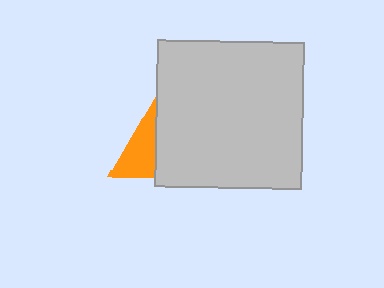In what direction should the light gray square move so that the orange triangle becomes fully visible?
The light gray square should move right. That is the shortest direction to clear the overlap and leave the orange triangle fully visible.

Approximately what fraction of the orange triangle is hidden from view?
Roughly 54% of the orange triangle is hidden behind the light gray square.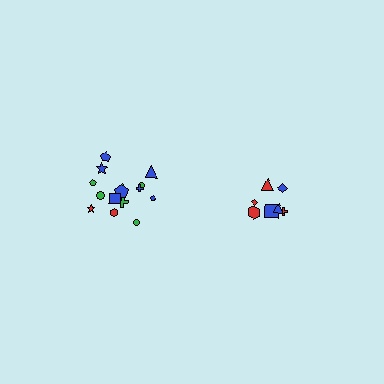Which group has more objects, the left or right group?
The left group.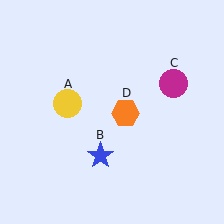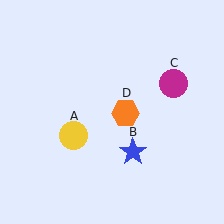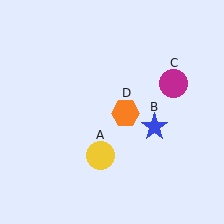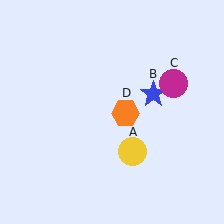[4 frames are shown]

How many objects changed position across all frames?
2 objects changed position: yellow circle (object A), blue star (object B).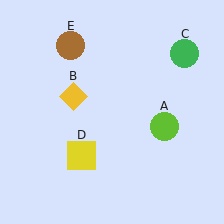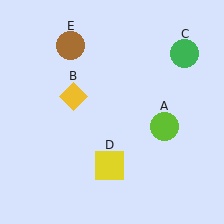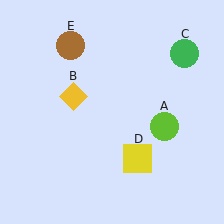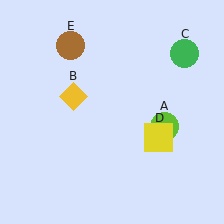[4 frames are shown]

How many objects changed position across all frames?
1 object changed position: yellow square (object D).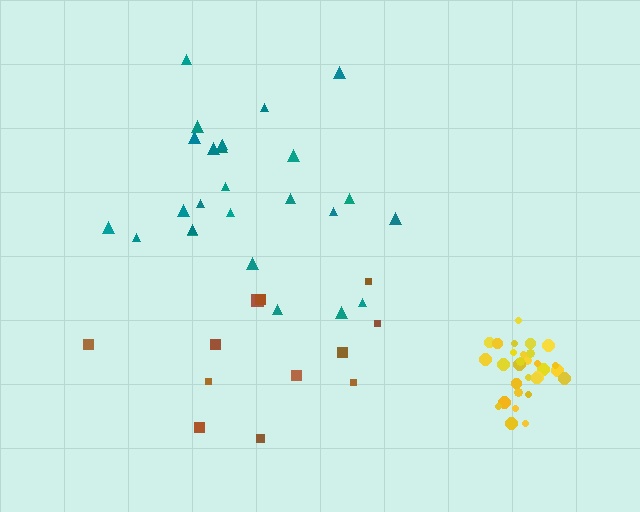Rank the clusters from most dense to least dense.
yellow, teal, brown.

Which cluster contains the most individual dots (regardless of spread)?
Yellow (30).